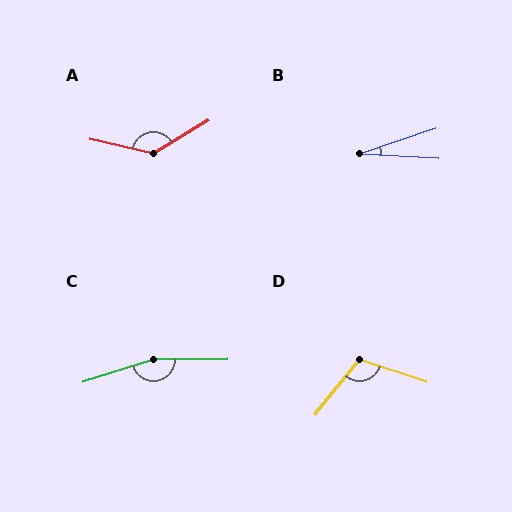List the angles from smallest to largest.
B (22°), D (110°), A (136°), C (163°).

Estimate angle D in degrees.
Approximately 110 degrees.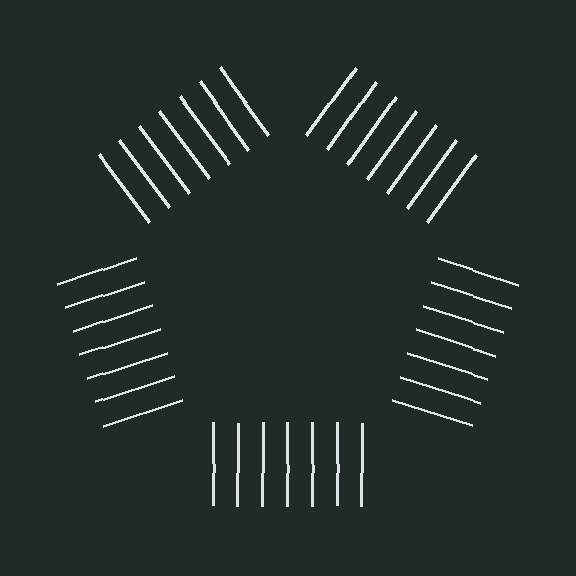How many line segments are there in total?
35 — 7 along each of the 5 edges.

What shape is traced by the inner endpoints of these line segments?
An illusory pentagon — the line segments terminate on its edges but no continuous stroke is drawn.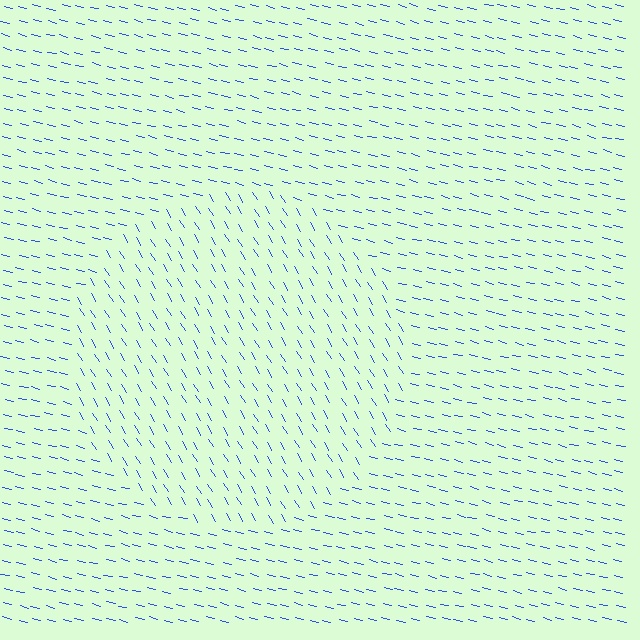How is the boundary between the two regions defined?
The boundary is defined purely by a change in line orientation (approximately 45 degrees difference). All lines are the same color and thickness.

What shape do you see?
I see a circle.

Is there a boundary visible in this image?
Yes, there is a texture boundary formed by a change in line orientation.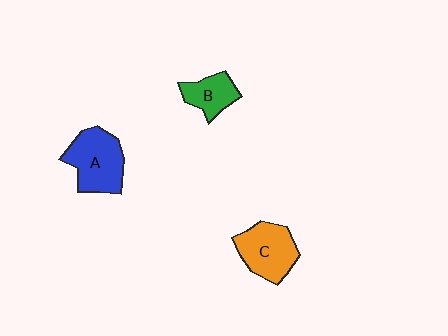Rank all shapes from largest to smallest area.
From largest to smallest: A (blue), C (orange), B (green).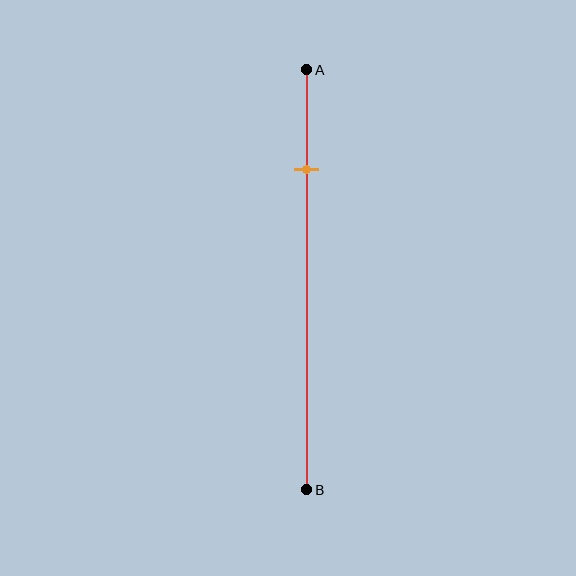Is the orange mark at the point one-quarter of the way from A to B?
Yes, the mark is approximately at the one-quarter point.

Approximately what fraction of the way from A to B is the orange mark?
The orange mark is approximately 25% of the way from A to B.